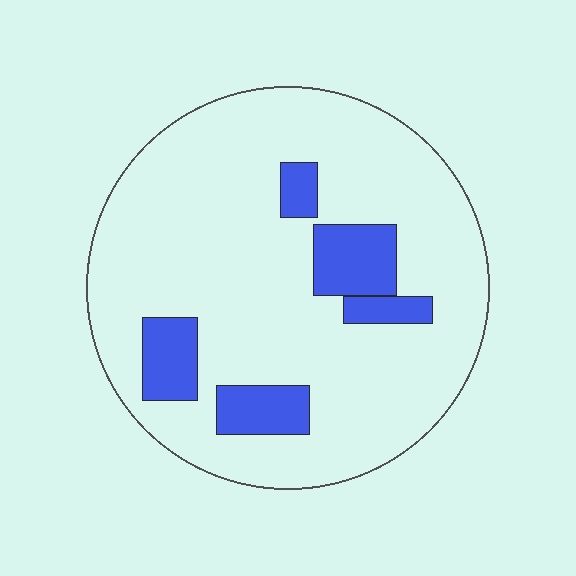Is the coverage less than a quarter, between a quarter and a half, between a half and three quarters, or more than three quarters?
Less than a quarter.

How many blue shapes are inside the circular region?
5.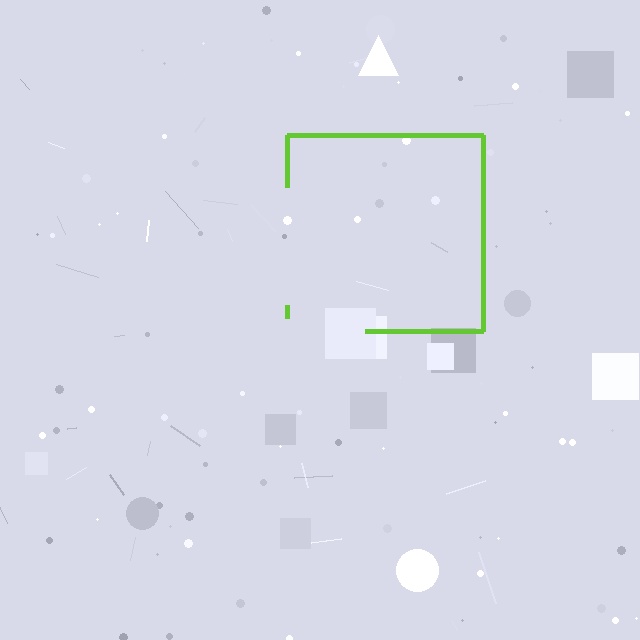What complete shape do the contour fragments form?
The contour fragments form a square.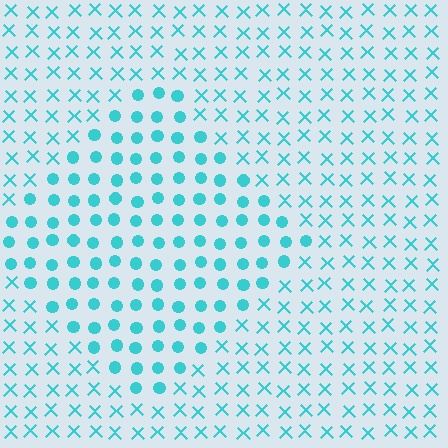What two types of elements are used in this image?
The image uses circles inside the diamond region and X marks outside it.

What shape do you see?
I see a diamond.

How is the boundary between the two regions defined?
The boundary is defined by a change in element shape: circles inside vs. X marks outside. All elements share the same color and spacing.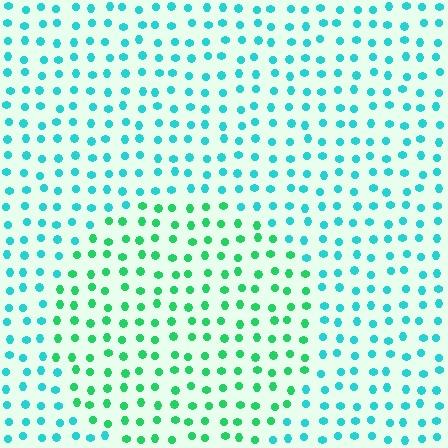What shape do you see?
I see a circle.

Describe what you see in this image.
The image is filled with small cyan elements in a uniform arrangement. A circle-shaped region is visible where the elements are tinted to a slightly different hue, forming a subtle color boundary.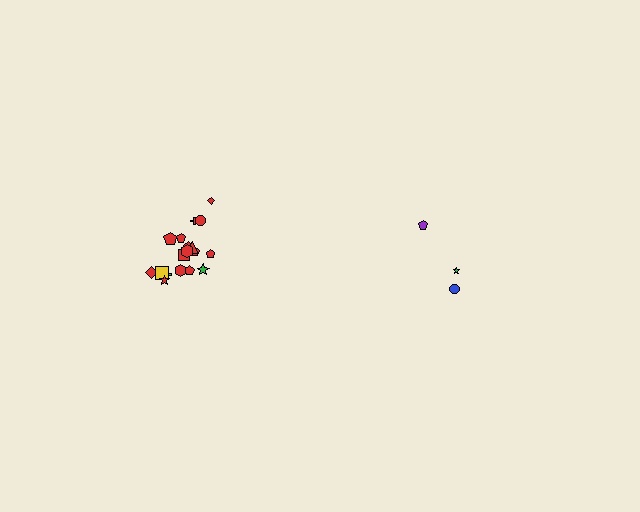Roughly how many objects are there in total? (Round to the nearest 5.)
Roughly 20 objects in total.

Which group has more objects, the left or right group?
The left group.